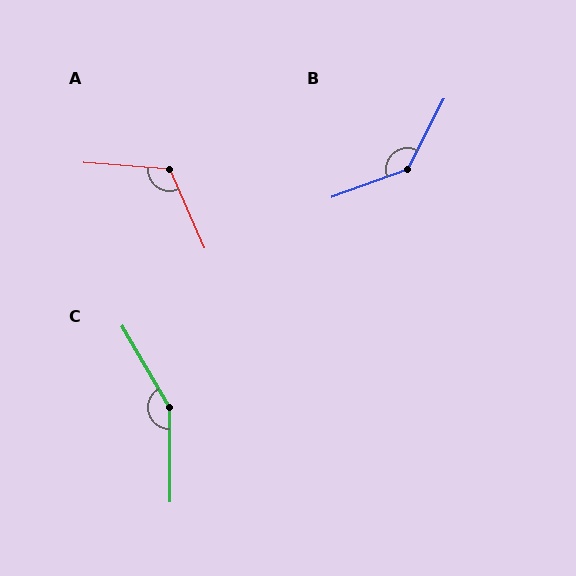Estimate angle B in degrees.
Approximately 138 degrees.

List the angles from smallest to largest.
A (118°), B (138°), C (150°).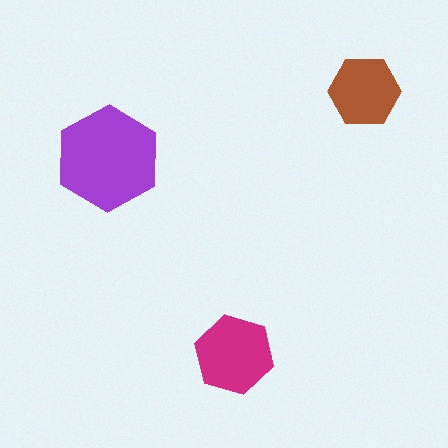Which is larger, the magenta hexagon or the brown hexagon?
The magenta one.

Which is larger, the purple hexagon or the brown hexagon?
The purple one.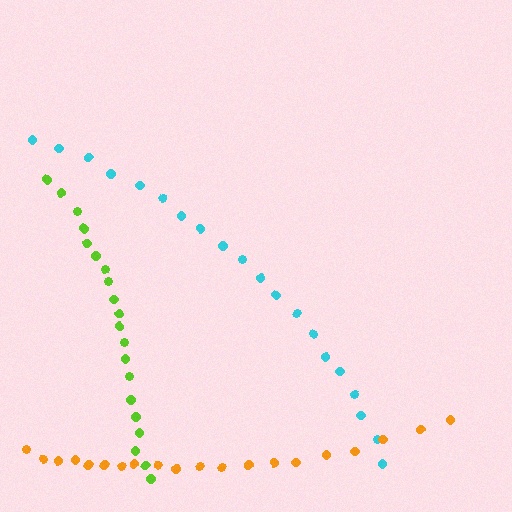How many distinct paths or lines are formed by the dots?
There are 3 distinct paths.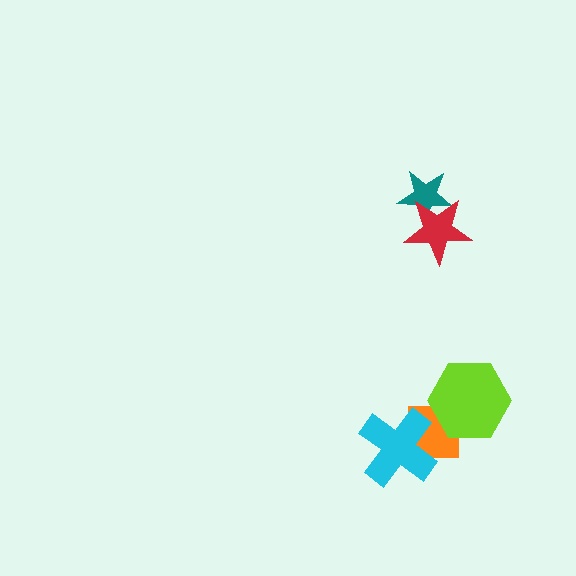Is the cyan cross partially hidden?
No, no other shape covers it.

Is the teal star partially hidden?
Yes, it is partially covered by another shape.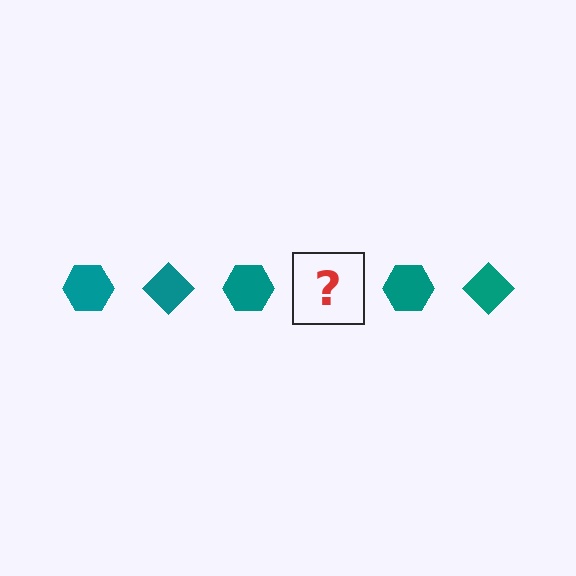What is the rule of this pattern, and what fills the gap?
The rule is that the pattern cycles through hexagon, diamond shapes in teal. The gap should be filled with a teal diamond.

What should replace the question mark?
The question mark should be replaced with a teal diamond.